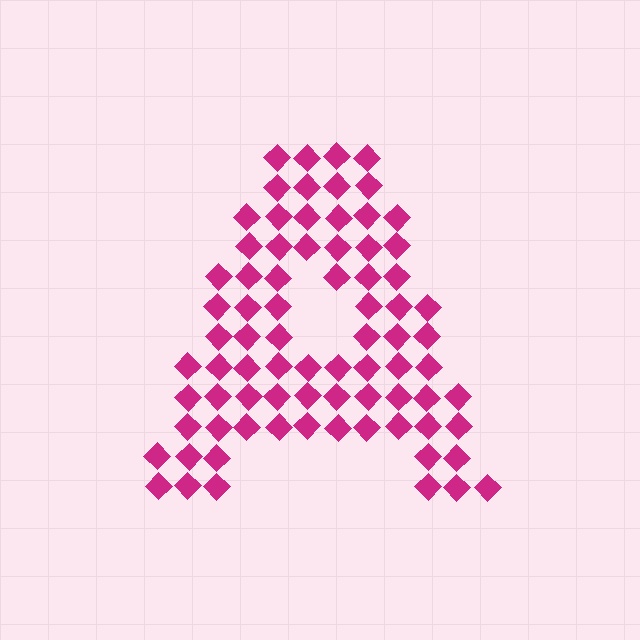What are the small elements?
The small elements are diamonds.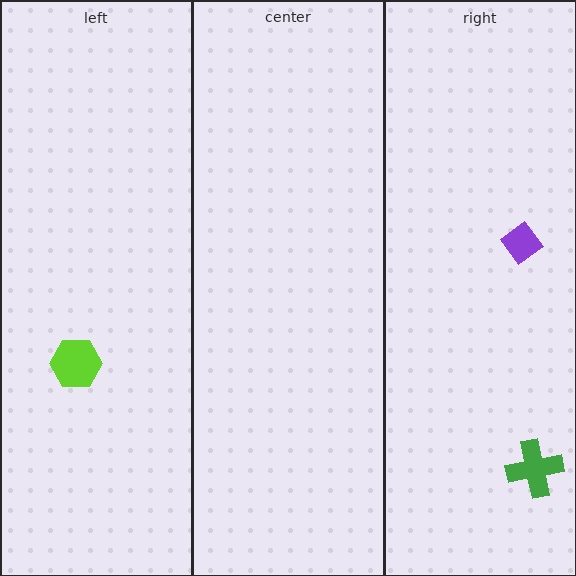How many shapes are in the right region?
2.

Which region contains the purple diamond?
The right region.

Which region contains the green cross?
The right region.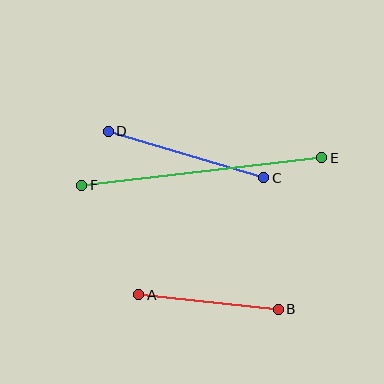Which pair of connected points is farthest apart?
Points E and F are farthest apart.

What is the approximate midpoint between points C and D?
The midpoint is at approximately (186, 155) pixels.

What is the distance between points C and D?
The distance is approximately 163 pixels.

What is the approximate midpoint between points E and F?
The midpoint is at approximately (202, 171) pixels.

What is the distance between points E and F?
The distance is approximately 242 pixels.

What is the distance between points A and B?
The distance is approximately 141 pixels.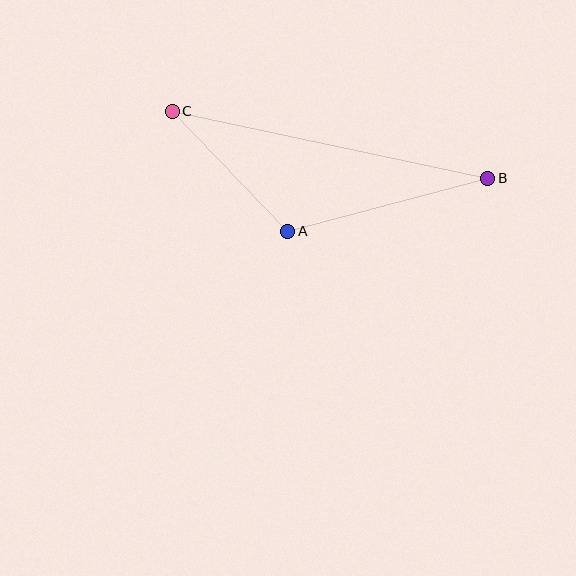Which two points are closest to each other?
Points A and C are closest to each other.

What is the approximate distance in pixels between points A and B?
The distance between A and B is approximately 207 pixels.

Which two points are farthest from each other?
Points B and C are farthest from each other.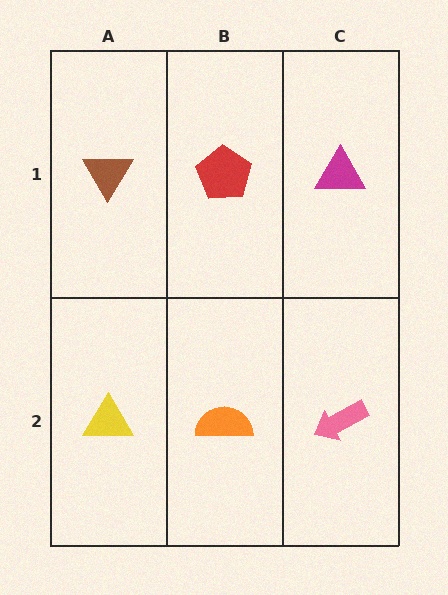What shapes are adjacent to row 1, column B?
An orange semicircle (row 2, column B), a brown triangle (row 1, column A), a magenta triangle (row 1, column C).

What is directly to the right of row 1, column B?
A magenta triangle.